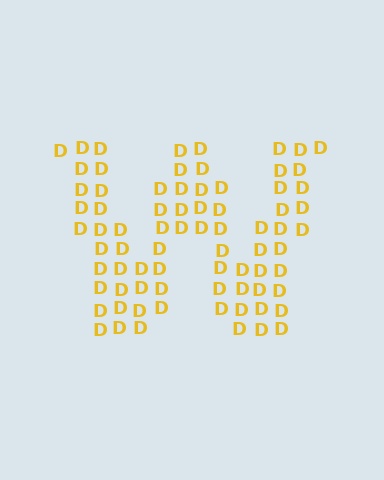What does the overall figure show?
The overall figure shows the letter W.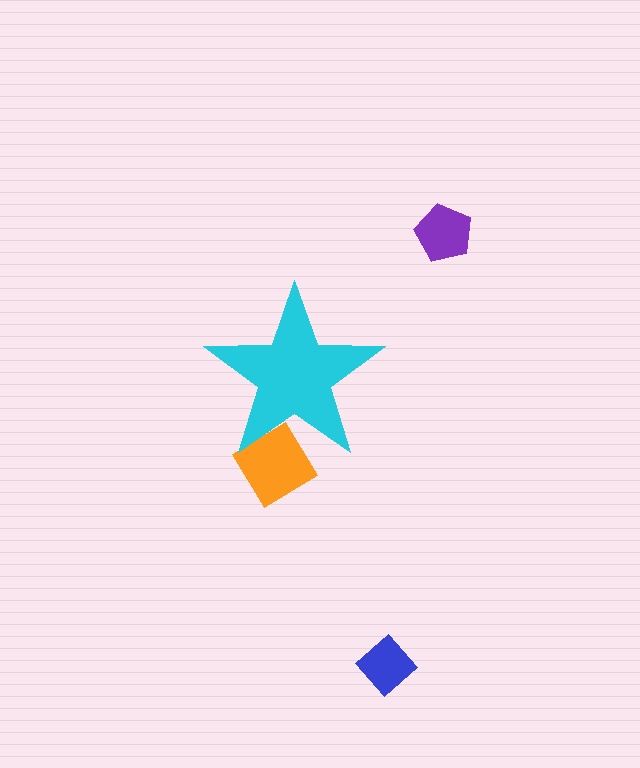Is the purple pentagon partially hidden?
No, the purple pentagon is fully visible.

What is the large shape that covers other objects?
A cyan star.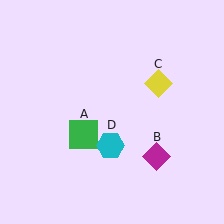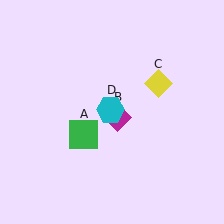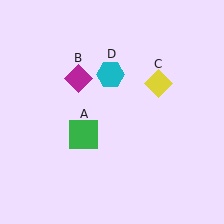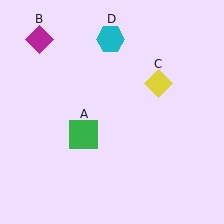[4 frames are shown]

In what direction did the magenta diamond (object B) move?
The magenta diamond (object B) moved up and to the left.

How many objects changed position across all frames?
2 objects changed position: magenta diamond (object B), cyan hexagon (object D).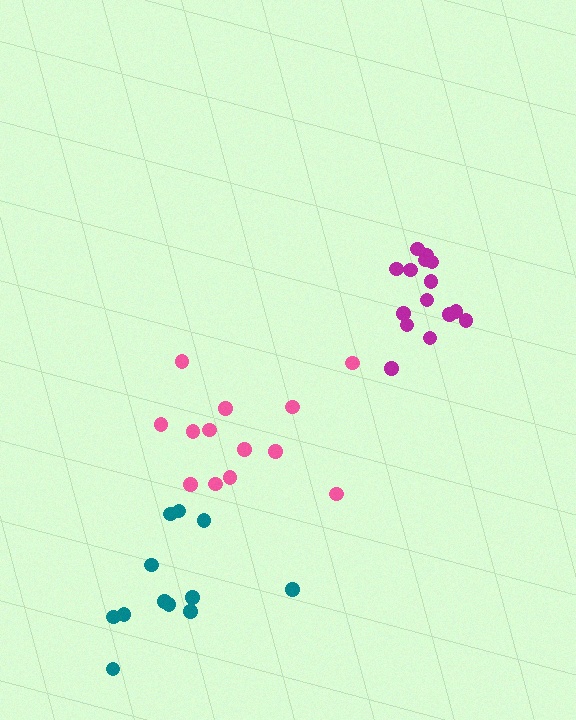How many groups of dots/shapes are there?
There are 3 groups.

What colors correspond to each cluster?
The clusters are colored: teal, pink, magenta.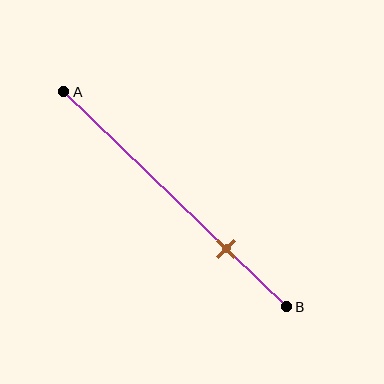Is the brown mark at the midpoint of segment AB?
No, the mark is at about 75% from A, not at the 50% midpoint.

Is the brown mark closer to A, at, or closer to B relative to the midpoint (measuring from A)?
The brown mark is closer to point B than the midpoint of segment AB.